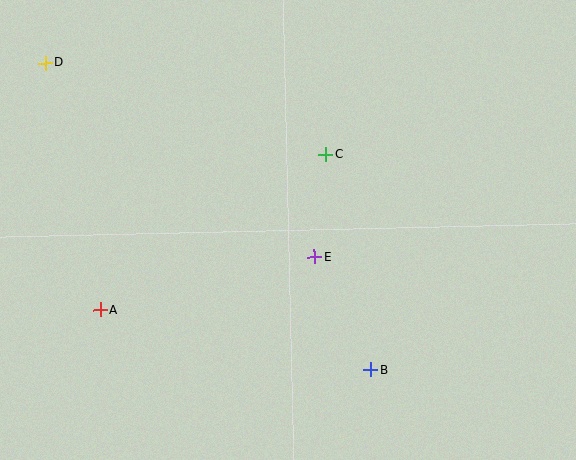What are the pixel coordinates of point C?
Point C is at (326, 154).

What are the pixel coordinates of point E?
Point E is at (314, 257).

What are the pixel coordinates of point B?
Point B is at (371, 370).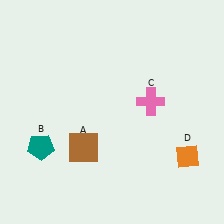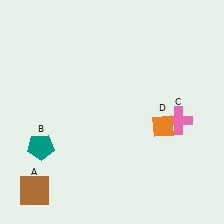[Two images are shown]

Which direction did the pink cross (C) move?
The pink cross (C) moved right.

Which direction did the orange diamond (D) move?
The orange diamond (D) moved up.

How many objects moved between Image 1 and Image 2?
3 objects moved between the two images.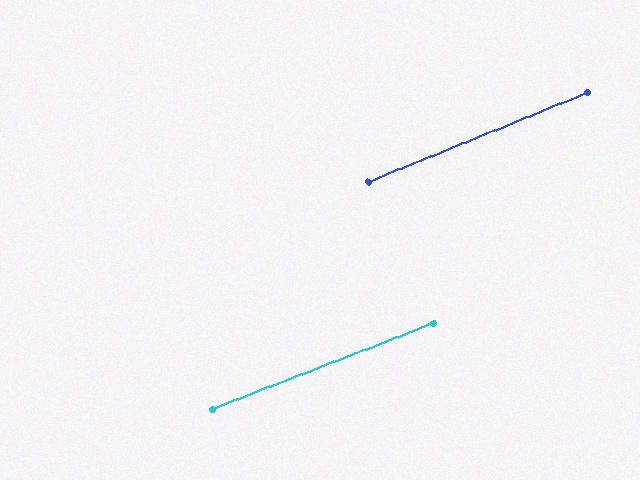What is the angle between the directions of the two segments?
Approximately 1 degree.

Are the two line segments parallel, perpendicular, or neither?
Parallel — their directions differ by only 1.0°.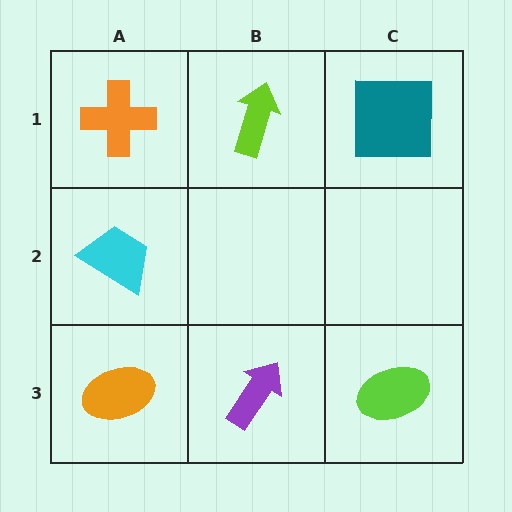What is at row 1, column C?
A teal square.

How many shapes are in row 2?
1 shape.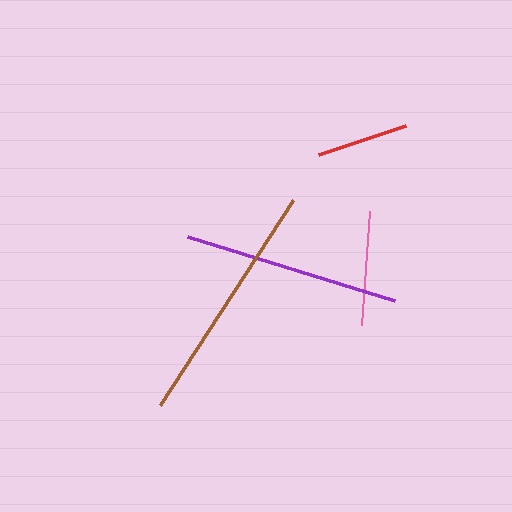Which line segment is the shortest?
The red line is the shortest at approximately 91 pixels.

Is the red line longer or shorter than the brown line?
The brown line is longer than the red line.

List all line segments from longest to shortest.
From longest to shortest: brown, purple, pink, red.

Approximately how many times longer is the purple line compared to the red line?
The purple line is approximately 2.4 times the length of the red line.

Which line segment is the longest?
The brown line is the longest at approximately 244 pixels.